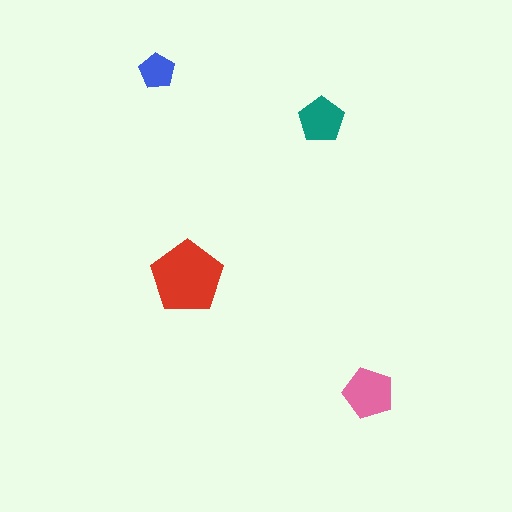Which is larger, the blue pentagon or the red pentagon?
The red one.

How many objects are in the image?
There are 4 objects in the image.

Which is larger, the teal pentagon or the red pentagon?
The red one.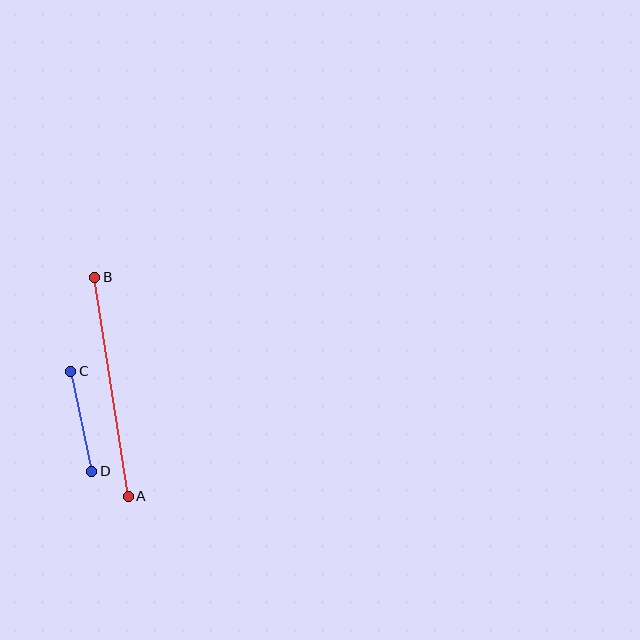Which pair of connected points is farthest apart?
Points A and B are farthest apart.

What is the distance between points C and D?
The distance is approximately 102 pixels.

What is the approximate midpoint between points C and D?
The midpoint is at approximately (81, 421) pixels.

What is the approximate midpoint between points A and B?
The midpoint is at approximately (112, 387) pixels.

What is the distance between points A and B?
The distance is approximately 222 pixels.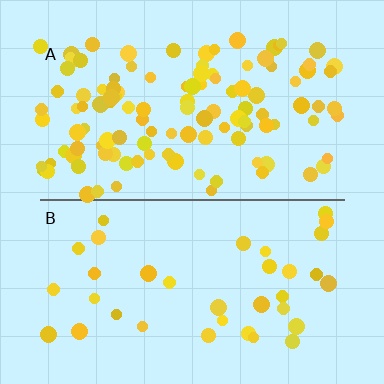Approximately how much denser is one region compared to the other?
Approximately 3.2× — region A over region B.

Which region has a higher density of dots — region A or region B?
A (the top).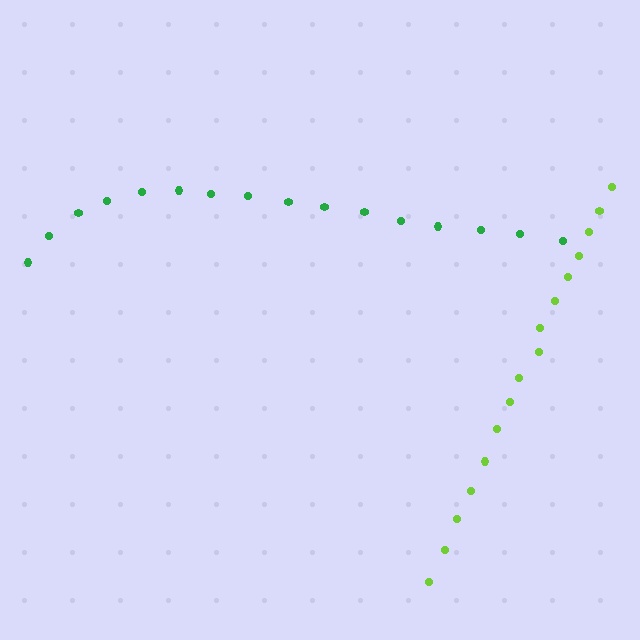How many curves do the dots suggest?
There are 2 distinct paths.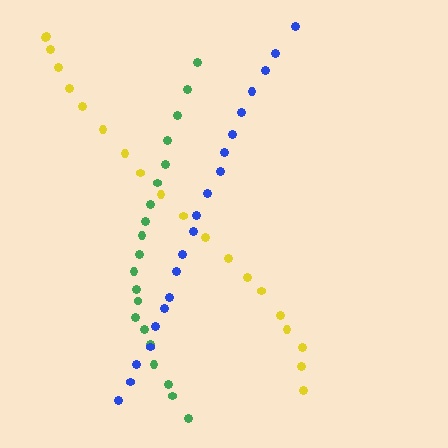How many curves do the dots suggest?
There are 3 distinct paths.